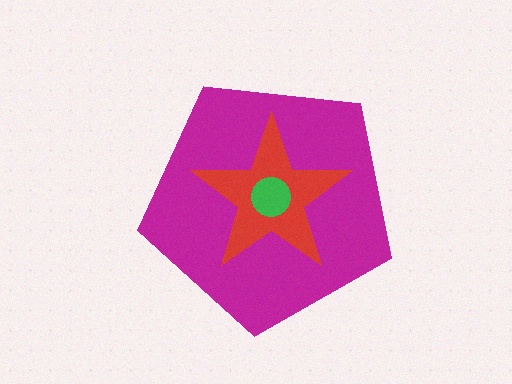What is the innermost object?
The green circle.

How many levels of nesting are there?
3.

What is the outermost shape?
The magenta pentagon.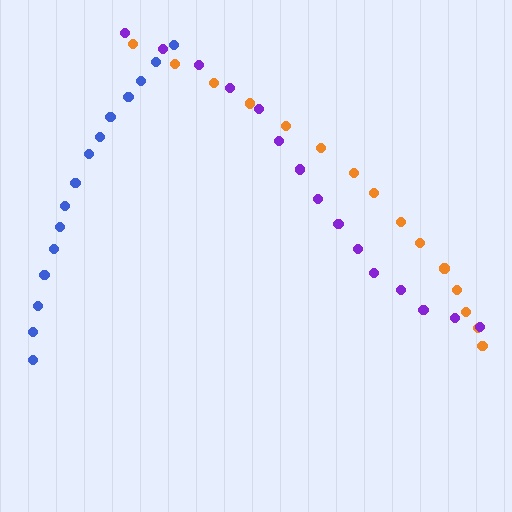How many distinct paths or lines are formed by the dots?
There are 3 distinct paths.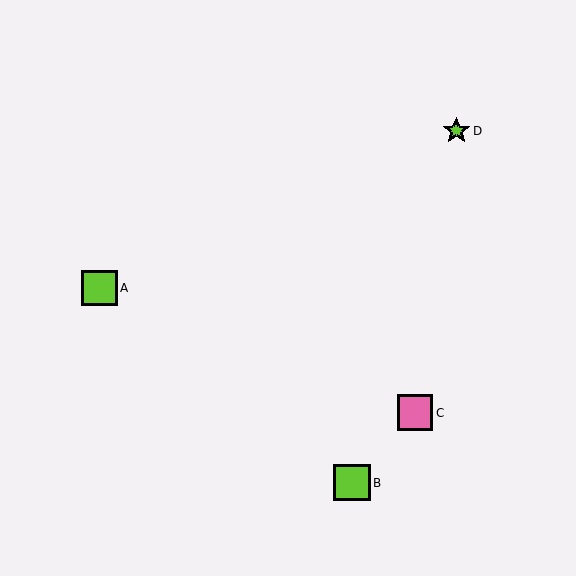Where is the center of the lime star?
The center of the lime star is at (456, 131).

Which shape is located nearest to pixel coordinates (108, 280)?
The lime square (labeled A) at (100, 288) is nearest to that location.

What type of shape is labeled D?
Shape D is a lime star.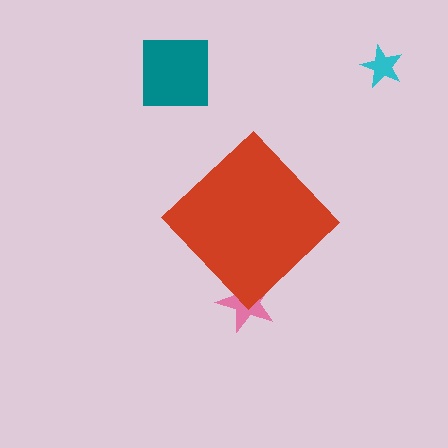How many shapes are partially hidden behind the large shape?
1 shape is partially hidden.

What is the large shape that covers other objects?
A red diamond.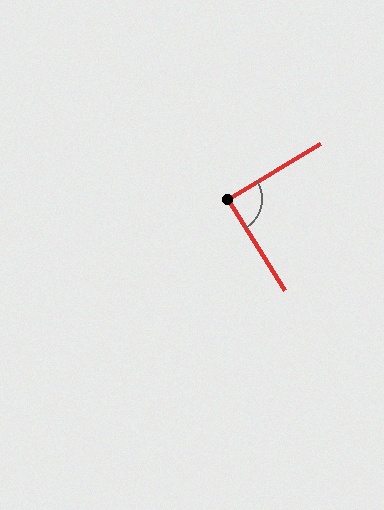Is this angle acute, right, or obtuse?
It is approximately a right angle.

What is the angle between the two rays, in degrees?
Approximately 89 degrees.